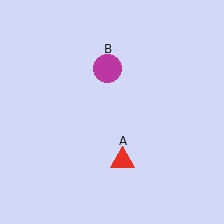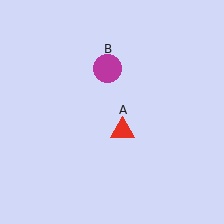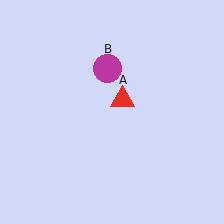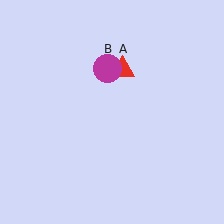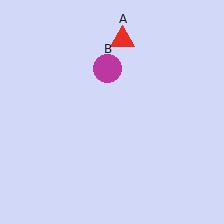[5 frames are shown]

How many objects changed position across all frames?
1 object changed position: red triangle (object A).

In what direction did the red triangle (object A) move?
The red triangle (object A) moved up.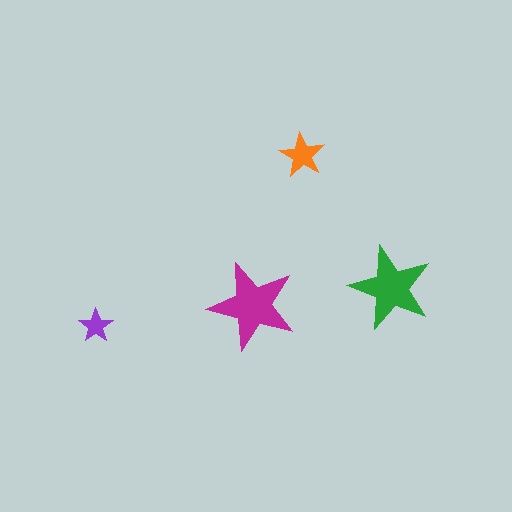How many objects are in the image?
There are 4 objects in the image.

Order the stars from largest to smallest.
the magenta one, the green one, the orange one, the purple one.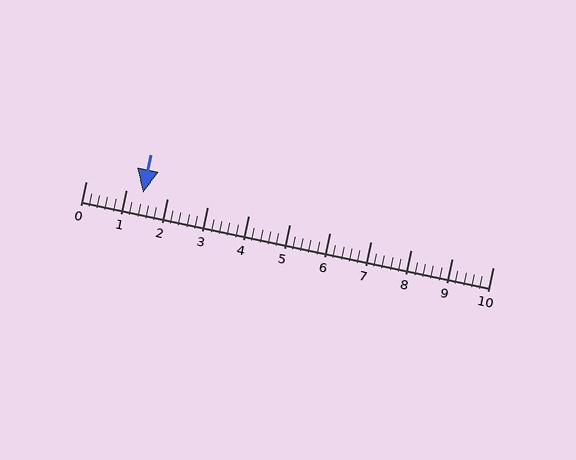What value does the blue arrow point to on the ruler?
The blue arrow points to approximately 1.4.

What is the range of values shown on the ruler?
The ruler shows values from 0 to 10.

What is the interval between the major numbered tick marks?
The major tick marks are spaced 1 units apart.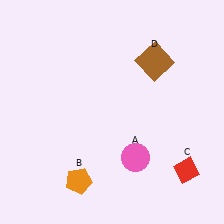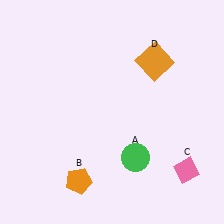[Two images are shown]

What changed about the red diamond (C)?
In Image 1, C is red. In Image 2, it changed to pink.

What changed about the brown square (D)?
In Image 1, D is brown. In Image 2, it changed to orange.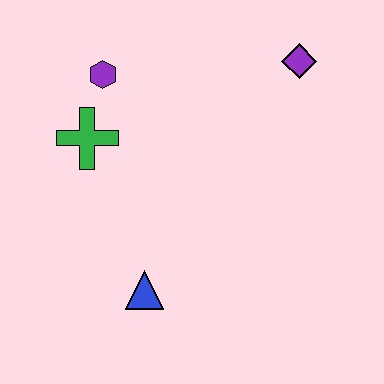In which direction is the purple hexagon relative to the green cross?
The purple hexagon is above the green cross.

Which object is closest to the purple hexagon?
The green cross is closest to the purple hexagon.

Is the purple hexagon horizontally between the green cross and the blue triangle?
Yes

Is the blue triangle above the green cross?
No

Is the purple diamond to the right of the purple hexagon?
Yes